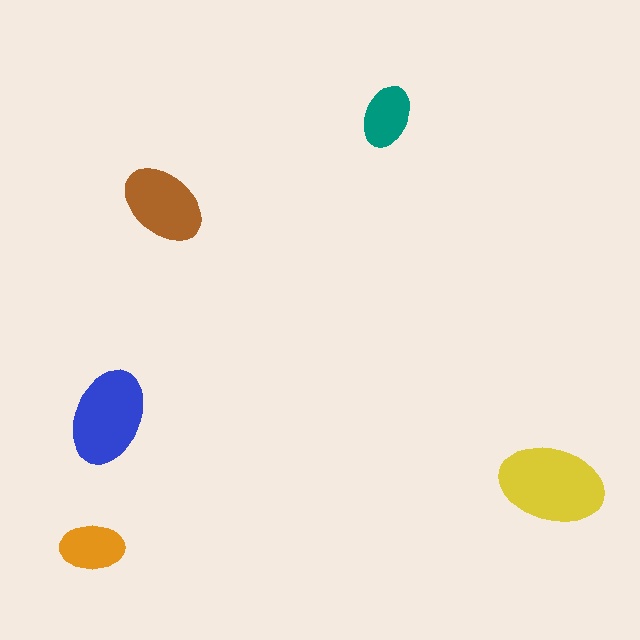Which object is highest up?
The teal ellipse is topmost.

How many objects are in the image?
There are 5 objects in the image.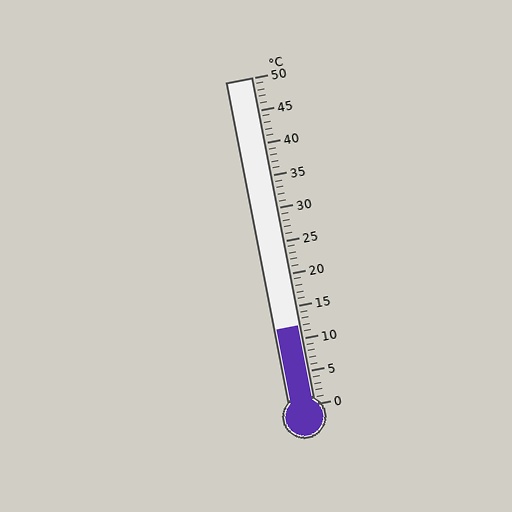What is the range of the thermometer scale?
The thermometer scale ranges from 0°C to 50°C.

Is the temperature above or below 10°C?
The temperature is above 10°C.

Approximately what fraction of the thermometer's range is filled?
The thermometer is filled to approximately 25% of its range.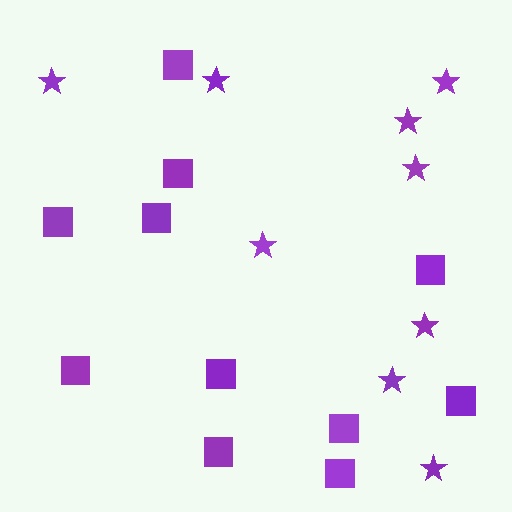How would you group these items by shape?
There are 2 groups: one group of stars (9) and one group of squares (11).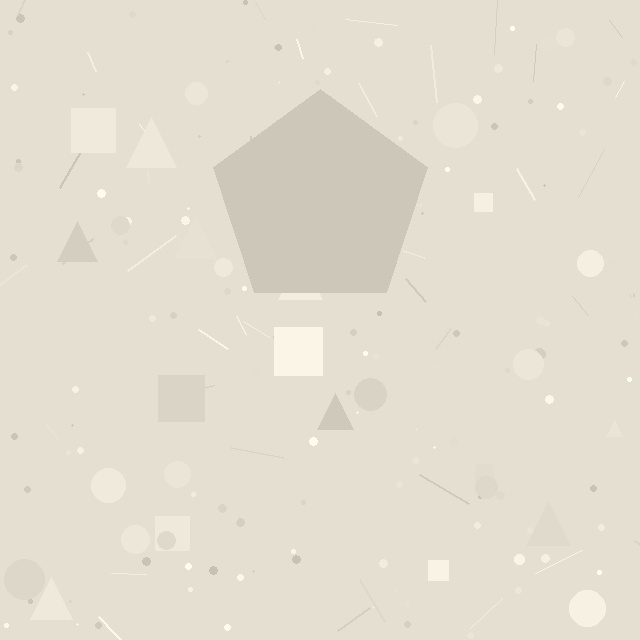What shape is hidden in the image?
A pentagon is hidden in the image.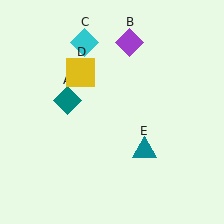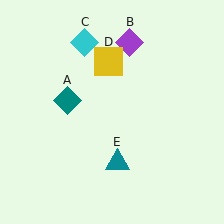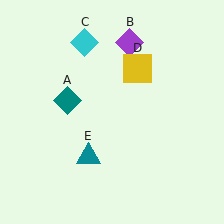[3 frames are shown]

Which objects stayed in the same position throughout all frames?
Teal diamond (object A) and purple diamond (object B) and cyan diamond (object C) remained stationary.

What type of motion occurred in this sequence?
The yellow square (object D), teal triangle (object E) rotated clockwise around the center of the scene.